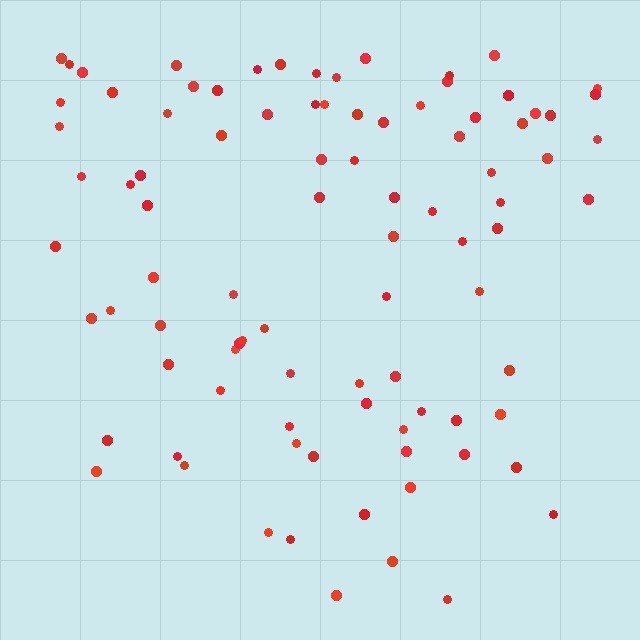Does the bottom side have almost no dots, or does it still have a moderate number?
Still a moderate number, just noticeably fewer than the top.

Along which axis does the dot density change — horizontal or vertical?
Vertical.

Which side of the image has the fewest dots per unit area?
The bottom.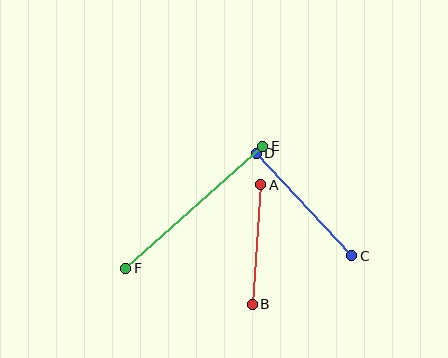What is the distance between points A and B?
The distance is approximately 120 pixels.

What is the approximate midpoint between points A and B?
The midpoint is at approximately (257, 244) pixels.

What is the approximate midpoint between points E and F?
The midpoint is at approximately (194, 207) pixels.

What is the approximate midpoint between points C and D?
The midpoint is at approximately (304, 205) pixels.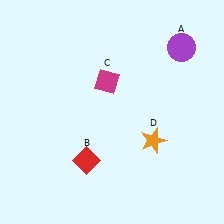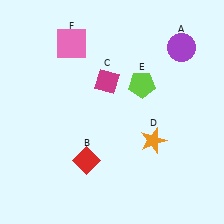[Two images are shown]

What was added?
A lime pentagon (E), a pink square (F) were added in Image 2.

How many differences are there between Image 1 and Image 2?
There are 2 differences between the two images.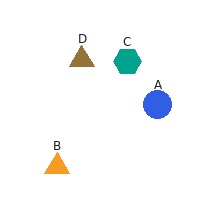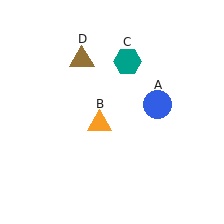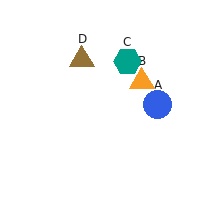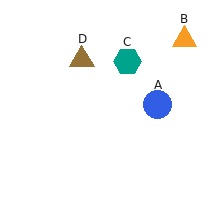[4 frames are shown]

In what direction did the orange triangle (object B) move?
The orange triangle (object B) moved up and to the right.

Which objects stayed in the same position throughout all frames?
Blue circle (object A) and teal hexagon (object C) and brown triangle (object D) remained stationary.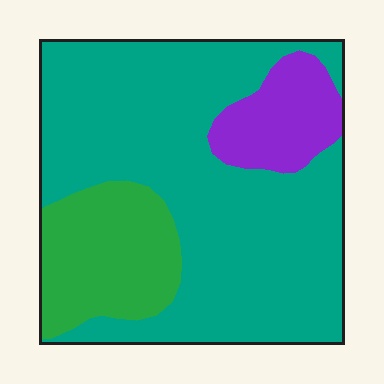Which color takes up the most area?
Teal, at roughly 70%.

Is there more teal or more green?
Teal.